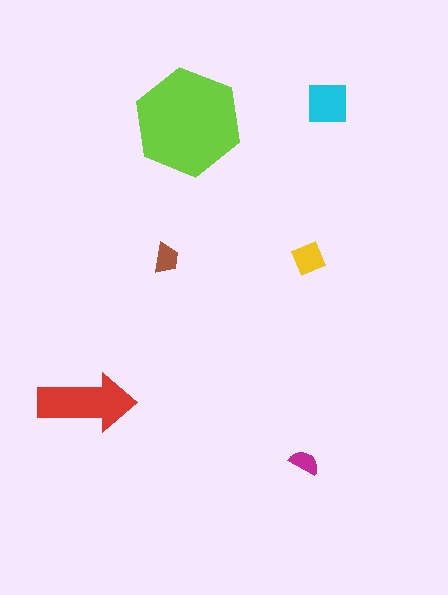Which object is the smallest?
The magenta semicircle.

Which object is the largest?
The lime hexagon.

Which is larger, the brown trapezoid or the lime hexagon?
The lime hexagon.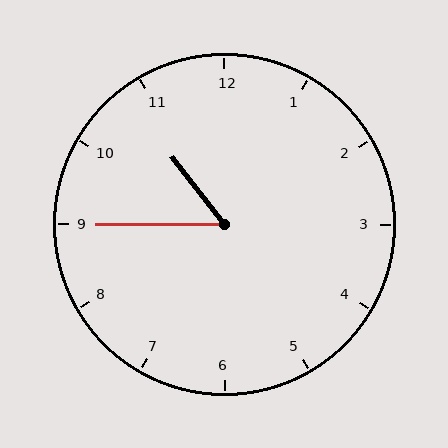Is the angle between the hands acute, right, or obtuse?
It is acute.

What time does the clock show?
10:45.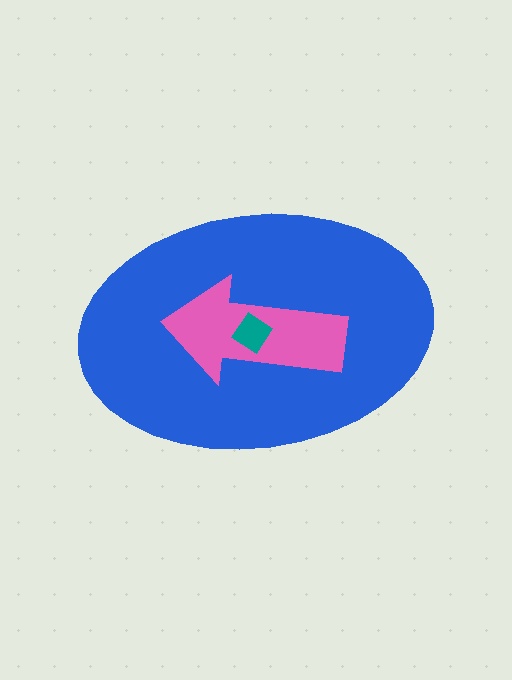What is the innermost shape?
The teal diamond.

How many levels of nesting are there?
3.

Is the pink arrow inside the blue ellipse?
Yes.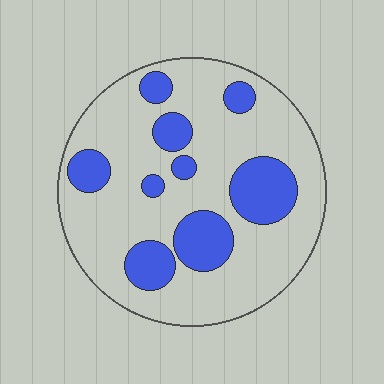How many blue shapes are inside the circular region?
9.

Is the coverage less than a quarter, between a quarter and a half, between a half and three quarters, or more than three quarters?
Less than a quarter.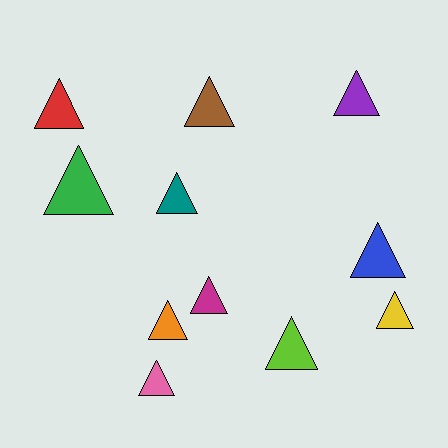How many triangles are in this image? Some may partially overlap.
There are 11 triangles.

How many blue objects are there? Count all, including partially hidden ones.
There is 1 blue object.